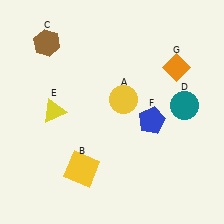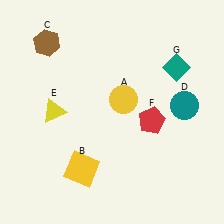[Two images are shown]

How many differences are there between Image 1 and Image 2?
There are 2 differences between the two images.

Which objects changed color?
F changed from blue to red. G changed from orange to teal.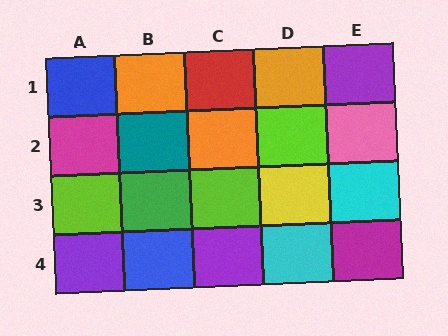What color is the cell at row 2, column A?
Magenta.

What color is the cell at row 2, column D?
Lime.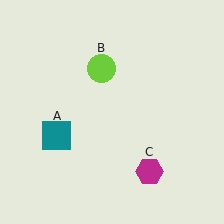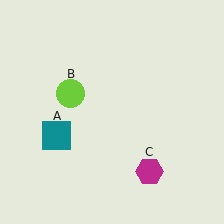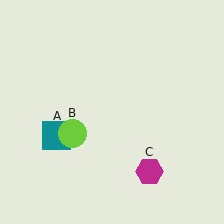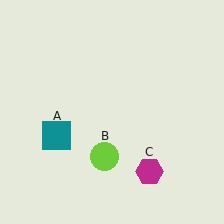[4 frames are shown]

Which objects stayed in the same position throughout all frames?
Teal square (object A) and magenta hexagon (object C) remained stationary.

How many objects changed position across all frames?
1 object changed position: lime circle (object B).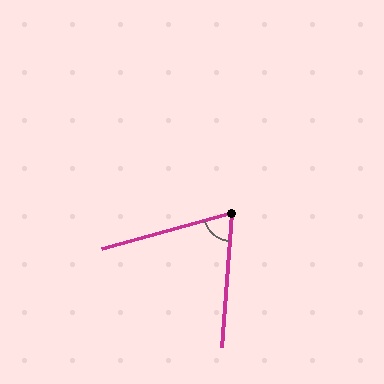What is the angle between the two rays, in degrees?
Approximately 71 degrees.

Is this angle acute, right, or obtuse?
It is acute.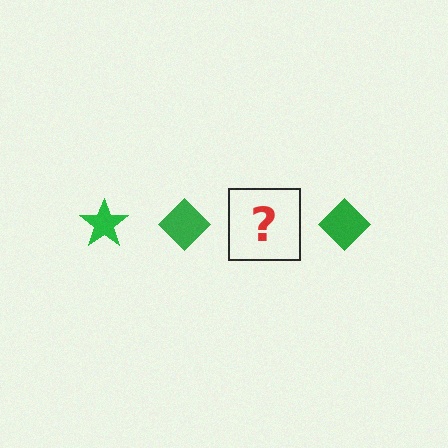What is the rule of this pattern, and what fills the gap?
The rule is that the pattern cycles through star, diamond shapes in green. The gap should be filled with a green star.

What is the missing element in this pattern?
The missing element is a green star.